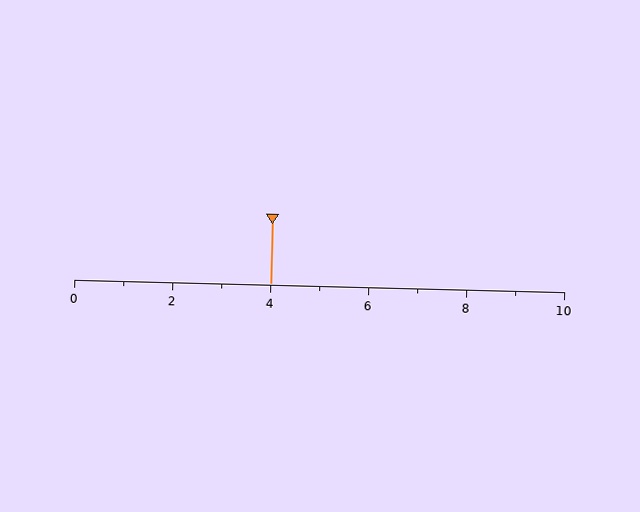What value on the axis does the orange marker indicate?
The marker indicates approximately 4.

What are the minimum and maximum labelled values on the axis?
The axis runs from 0 to 10.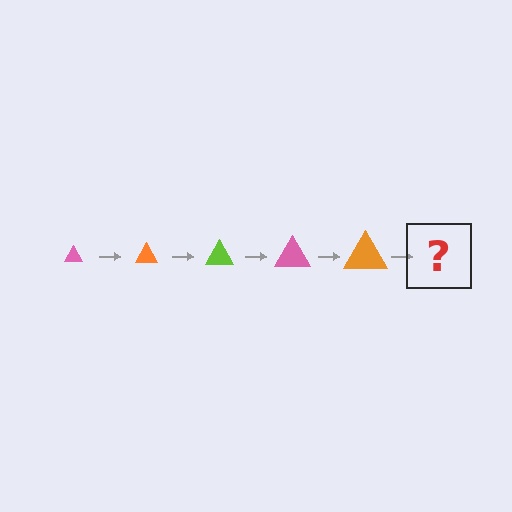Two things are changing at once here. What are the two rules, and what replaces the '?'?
The two rules are that the triangle grows larger each step and the color cycles through pink, orange, and lime. The '?' should be a lime triangle, larger than the previous one.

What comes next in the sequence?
The next element should be a lime triangle, larger than the previous one.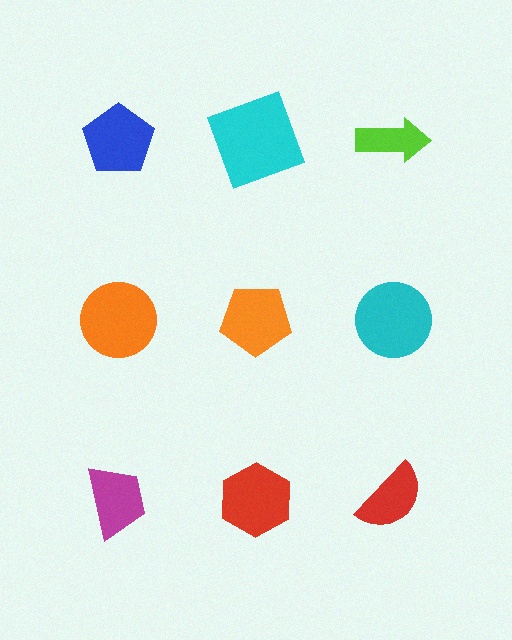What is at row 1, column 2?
A cyan square.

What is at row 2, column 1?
An orange circle.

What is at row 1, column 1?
A blue pentagon.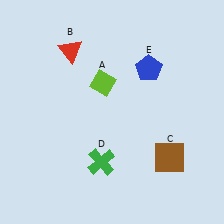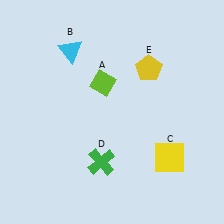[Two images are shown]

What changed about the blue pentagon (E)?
In Image 1, E is blue. In Image 2, it changed to yellow.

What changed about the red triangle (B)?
In Image 1, B is red. In Image 2, it changed to cyan.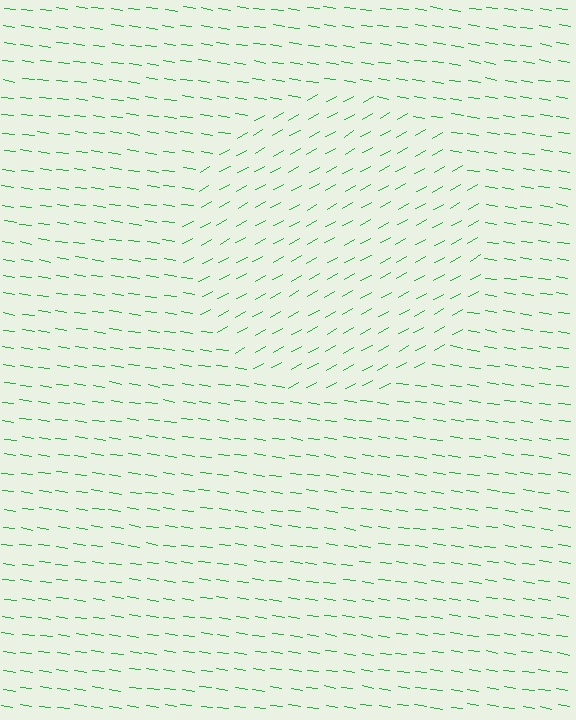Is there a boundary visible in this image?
Yes, there is a texture boundary formed by a change in line orientation.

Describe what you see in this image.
The image is filled with small green line segments. A circle region in the image has lines oriented differently from the surrounding lines, creating a visible texture boundary.